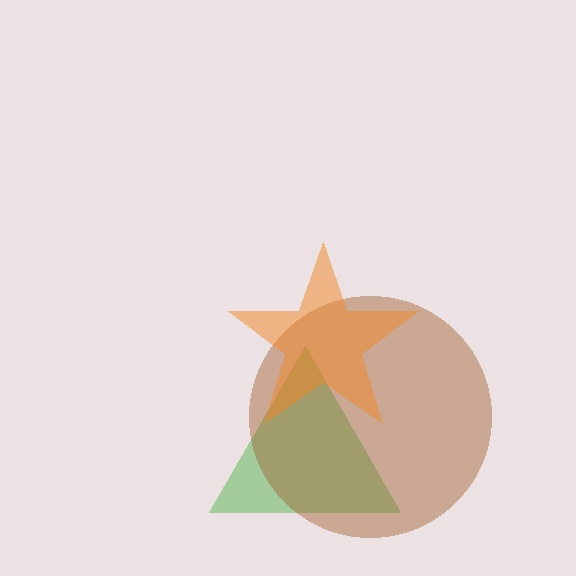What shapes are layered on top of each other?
The layered shapes are: a green triangle, a brown circle, an orange star.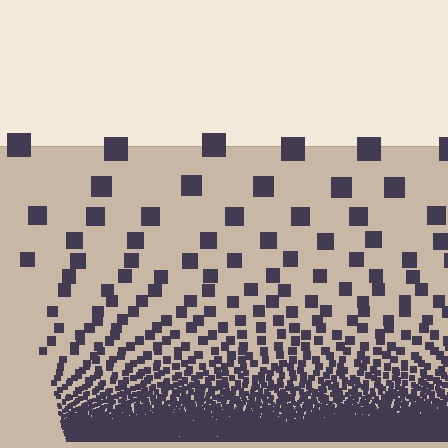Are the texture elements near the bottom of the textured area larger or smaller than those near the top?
Smaller. The gradient is inverted — elements near the bottom are smaller and denser.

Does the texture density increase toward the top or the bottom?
Density increases toward the bottom.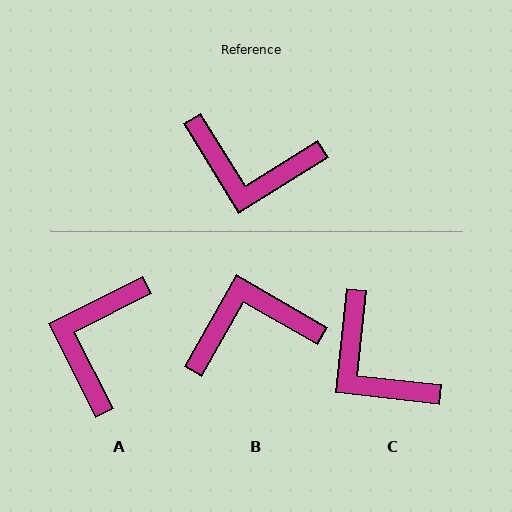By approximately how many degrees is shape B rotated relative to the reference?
Approximately 151 degrees clockwise.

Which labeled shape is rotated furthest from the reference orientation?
B, about 151 degrees away.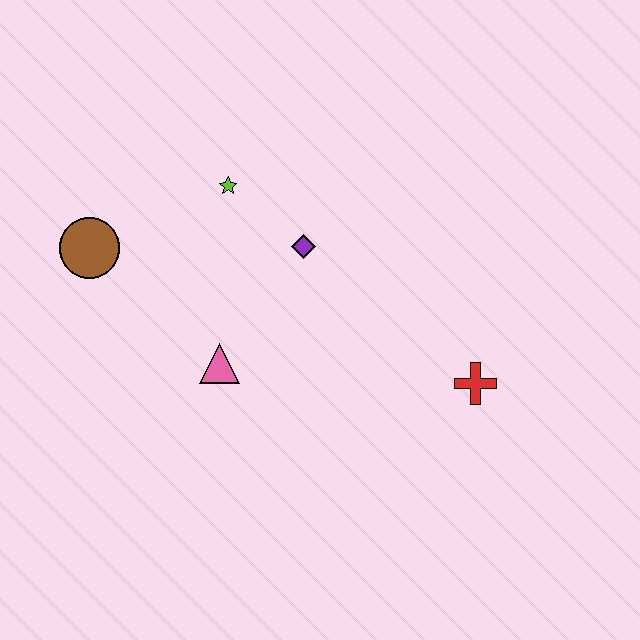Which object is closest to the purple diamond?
The lime star is closest to the purple diamond.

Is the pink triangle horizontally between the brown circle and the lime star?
Yes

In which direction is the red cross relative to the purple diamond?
The red cross is to the right of the purple diamond.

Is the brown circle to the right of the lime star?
No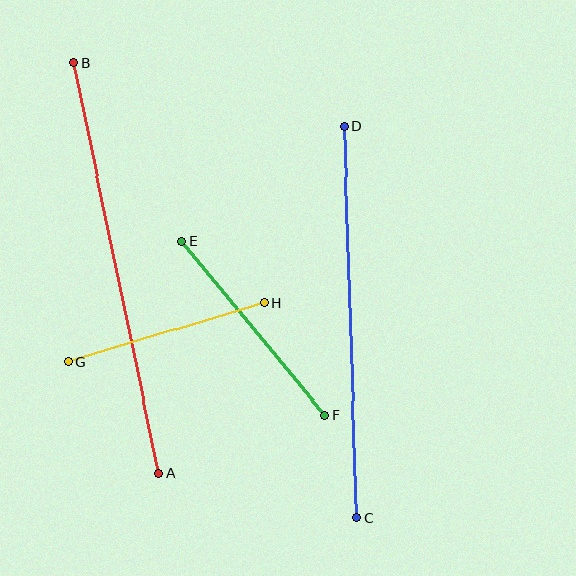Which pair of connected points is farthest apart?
Points A and B are farthest apart.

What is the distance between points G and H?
The distance is approximately 205 pixels.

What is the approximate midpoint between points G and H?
The midpoint is at approximately (166, 332) pixels.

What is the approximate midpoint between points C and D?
The midpoint is at approximately (350, 322) pixels.